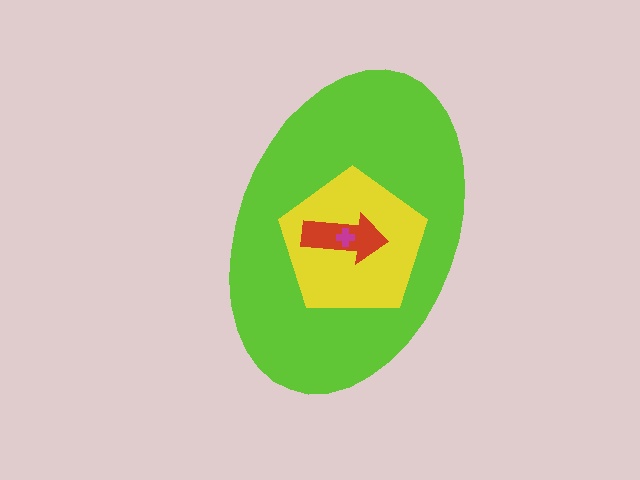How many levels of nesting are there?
4.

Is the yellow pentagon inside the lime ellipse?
Yes.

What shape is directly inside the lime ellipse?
The yellow pentagon.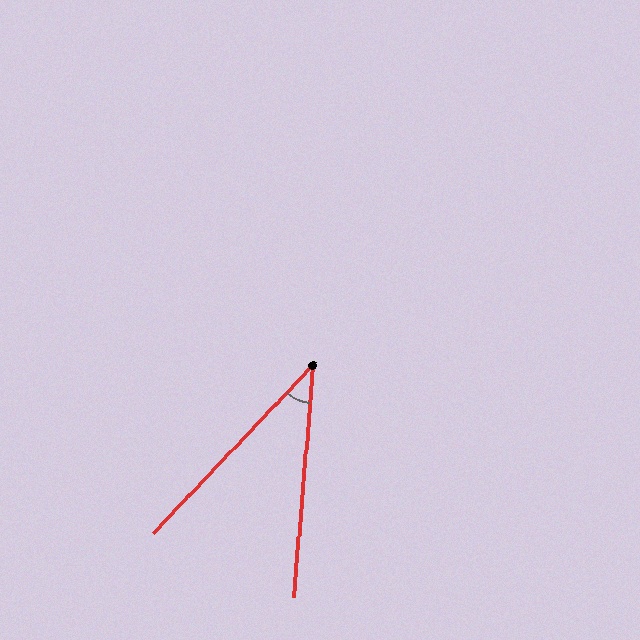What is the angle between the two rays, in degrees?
Approximately 39 degrees.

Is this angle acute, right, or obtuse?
It is acute.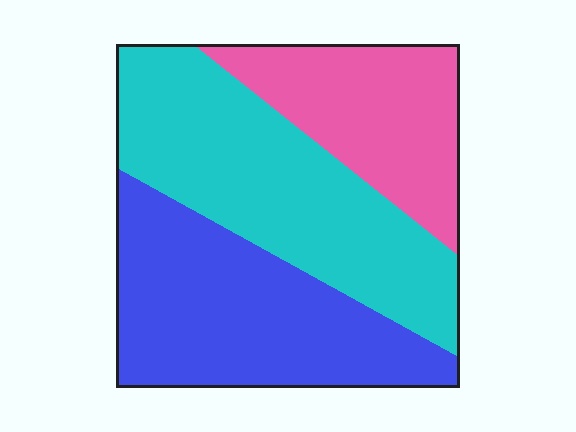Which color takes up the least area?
Pink, at roughly 25%.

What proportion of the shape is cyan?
Cyan covers about 40% of the shape.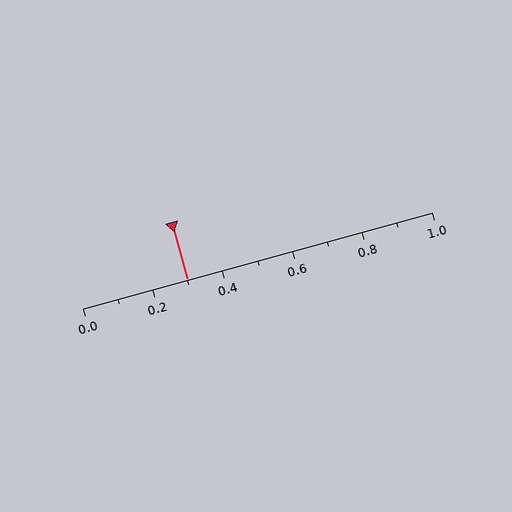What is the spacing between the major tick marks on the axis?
The major ticks are spaced 0.2 apart.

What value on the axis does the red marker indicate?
The marker indicates approximately 0.3.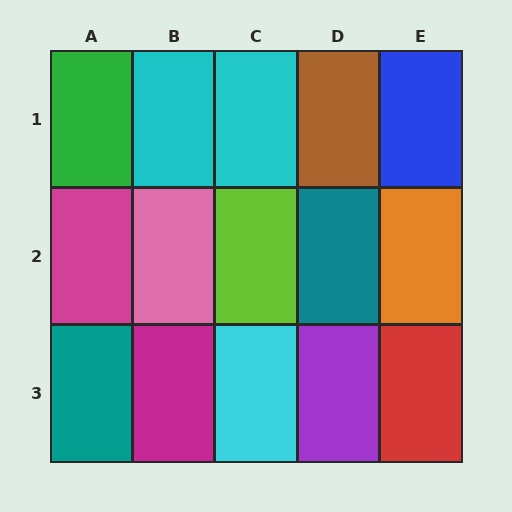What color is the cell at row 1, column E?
Blue.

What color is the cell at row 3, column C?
Cyan.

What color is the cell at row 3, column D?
Purple.